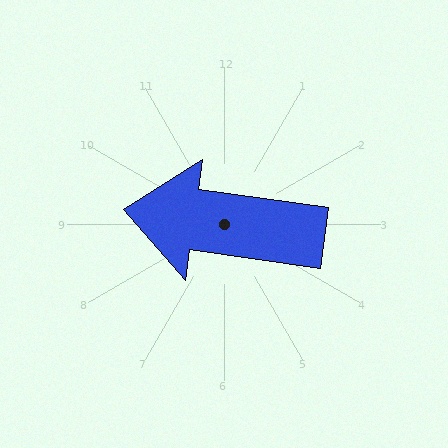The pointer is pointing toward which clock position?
Roughly 9 o'clock.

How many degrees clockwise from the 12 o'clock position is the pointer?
Approximately 278 degrees.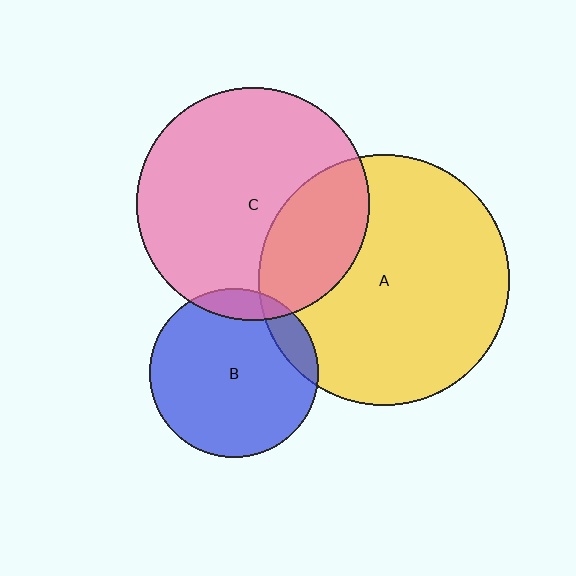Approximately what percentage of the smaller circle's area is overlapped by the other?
Approximately 10%.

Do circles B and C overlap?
Yes.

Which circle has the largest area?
Circle A (yellow).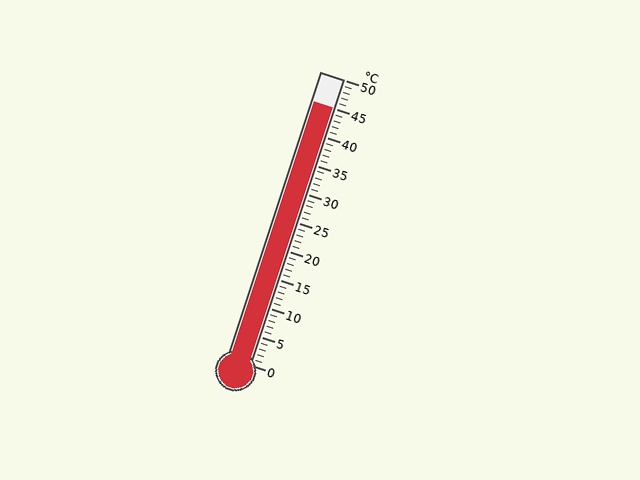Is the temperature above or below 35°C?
The temperature is above 35°C.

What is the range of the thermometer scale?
The thermometer scale ranges from 0°C to 50°C.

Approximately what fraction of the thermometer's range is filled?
The thermometer is filled to approximately 90% of its range.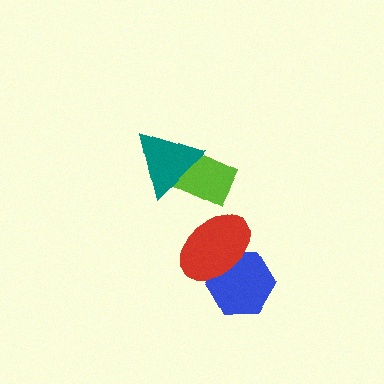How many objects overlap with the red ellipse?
1 object overlaps with the red ellipse.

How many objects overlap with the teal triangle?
1 object overlaps with the teal triangle.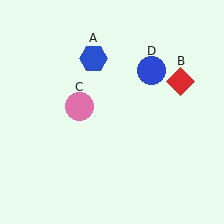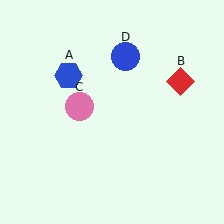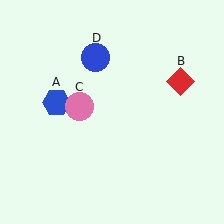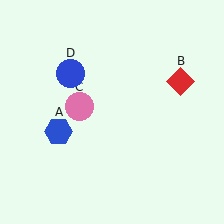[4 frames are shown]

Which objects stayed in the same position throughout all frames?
Red diamond (object B) and pink circle (object C) remained stationary.